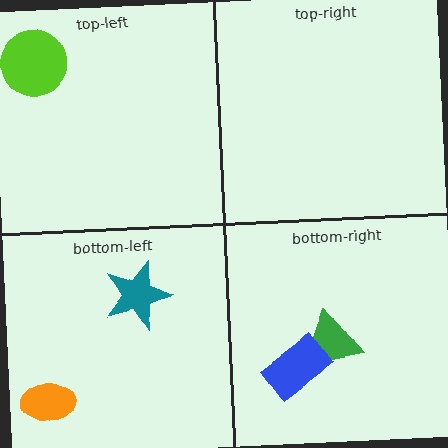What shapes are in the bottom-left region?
The teal star, the orange ellipse.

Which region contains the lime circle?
The top-left region.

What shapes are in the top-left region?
The lime circle.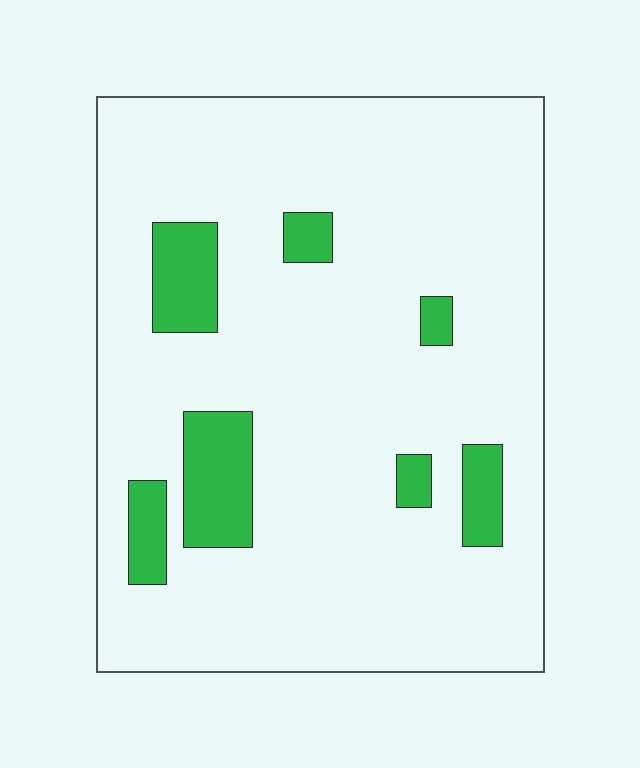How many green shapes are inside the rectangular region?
7.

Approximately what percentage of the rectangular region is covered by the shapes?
Approximately 10%.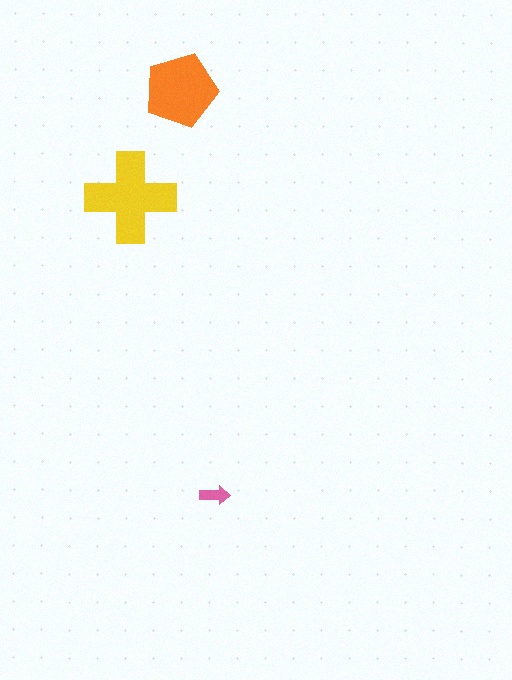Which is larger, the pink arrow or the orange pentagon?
The orange pentagon.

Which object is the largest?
The yellow cross.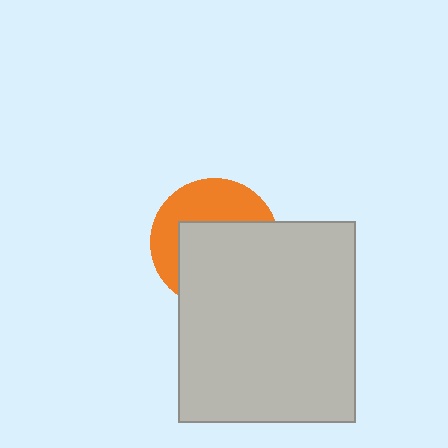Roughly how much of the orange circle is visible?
A small part of it is visible (roughly 42%).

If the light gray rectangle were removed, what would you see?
You would see the complete orange circle.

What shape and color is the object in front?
The object in front is a light gray rectangle.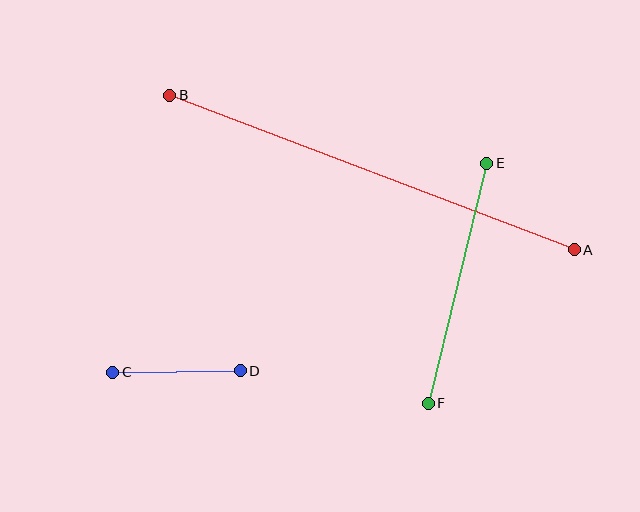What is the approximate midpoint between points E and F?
The midpoint is at approximately (457, 283) pixels.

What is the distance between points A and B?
The distance is approximately 433 pixels.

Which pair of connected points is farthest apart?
Points A and B are farthest apart.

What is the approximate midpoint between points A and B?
The midpoint is at approximately (372, 172) pixels.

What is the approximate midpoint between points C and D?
The midpoint is at approximately (176, 372) pixels.